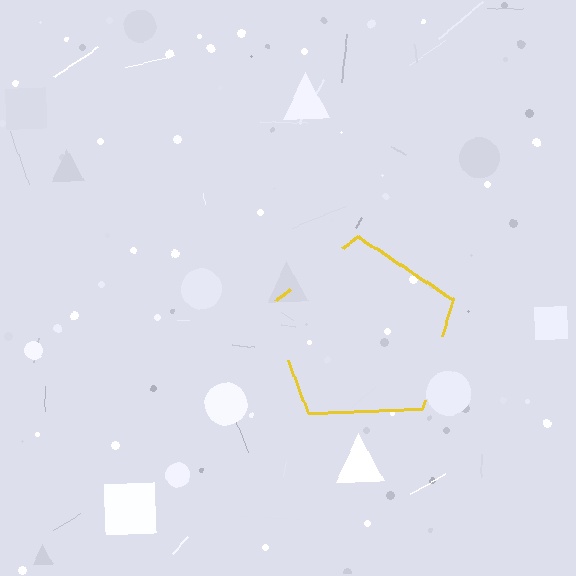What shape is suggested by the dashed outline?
The dashed outline suggests a pentagon.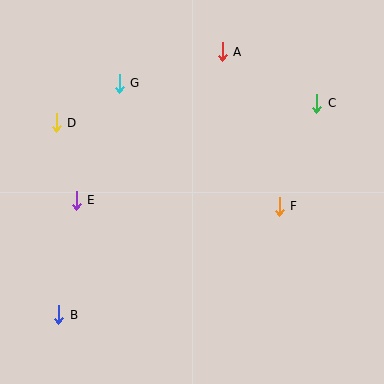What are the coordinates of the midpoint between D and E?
The midpoint between D and E is at (66, 161).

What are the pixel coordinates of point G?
Point G is at (119, 83).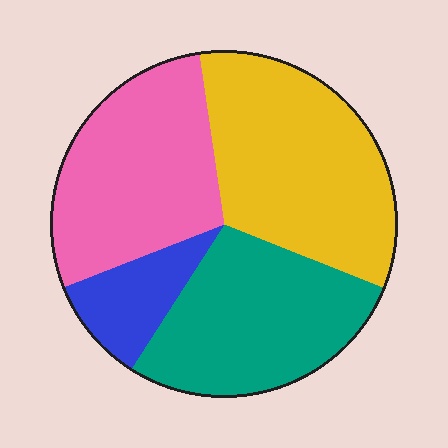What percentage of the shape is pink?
Pink covers 29% of the shape.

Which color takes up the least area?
Blue, at roughly 10%.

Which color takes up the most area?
Yellow, at roughly 35%.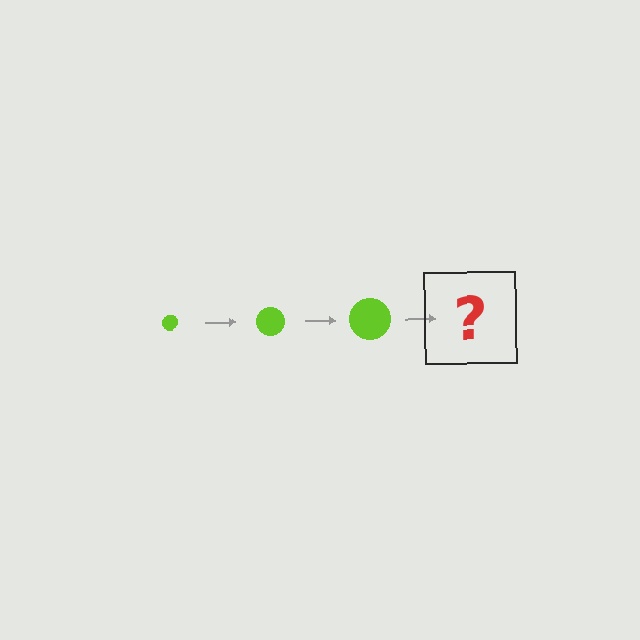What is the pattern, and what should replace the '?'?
The pattern is that the circle gets progressively larger each step. The '?' should be a lime circle, larger than the previous one.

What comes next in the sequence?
The next element should be a lime circle, larger than the previous one.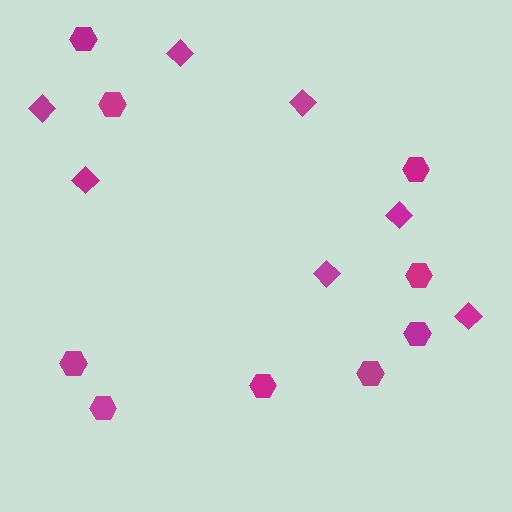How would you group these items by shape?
There are 2 groups: one group of hexagons (9) and one group of diamonds (7).